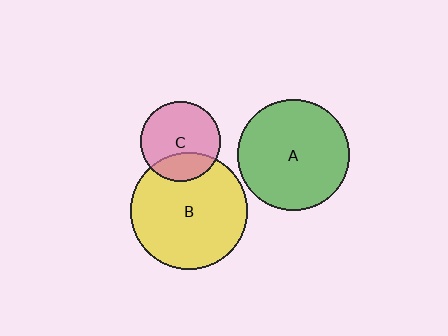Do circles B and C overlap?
Yes.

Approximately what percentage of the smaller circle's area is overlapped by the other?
Approximately 25%.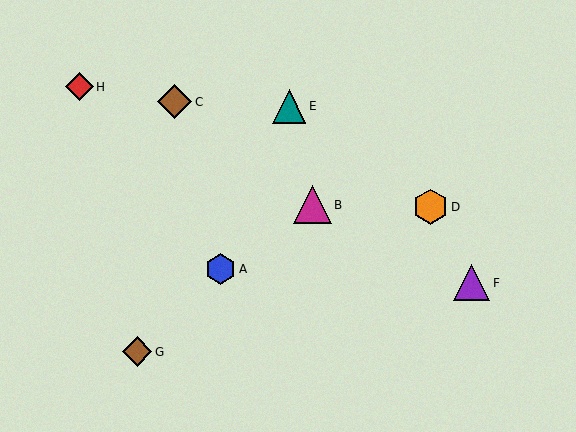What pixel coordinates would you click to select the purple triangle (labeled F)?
Click at (472, 283) to select the purple triangle F.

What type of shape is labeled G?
Shape G is a brown diamond.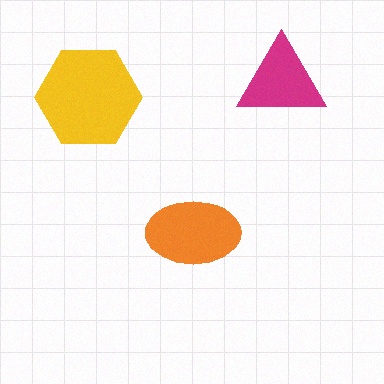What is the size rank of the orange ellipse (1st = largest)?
2nd.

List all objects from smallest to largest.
The magenta triangle, the orange ellipse, the yellow hexagon.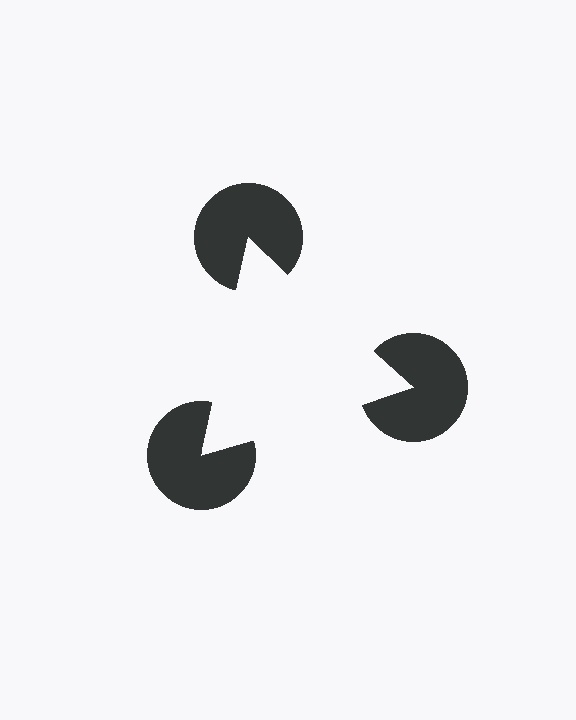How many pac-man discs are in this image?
There are 3 — one at each vertex of the illusory triangle.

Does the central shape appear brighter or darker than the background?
It typically appears slightly brighter than the background, even though no actual brightness change is drawn.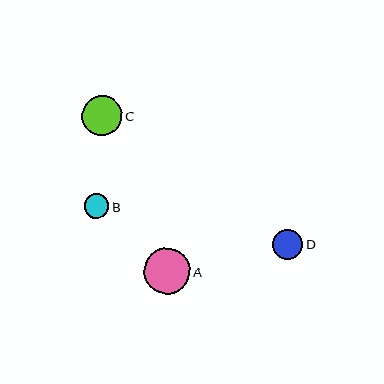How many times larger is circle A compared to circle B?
Circle A is approximately 1.9 times the size of circle B.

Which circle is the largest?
Circle A is the largest with a size of approximately 46 pixels.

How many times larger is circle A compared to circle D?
Circle A is approximately 1.5 times the size of circle D.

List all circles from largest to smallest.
From largest to smallest: A, C, D, B.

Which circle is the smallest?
Circle B is the smallest with a size of approximately 25 pixels.